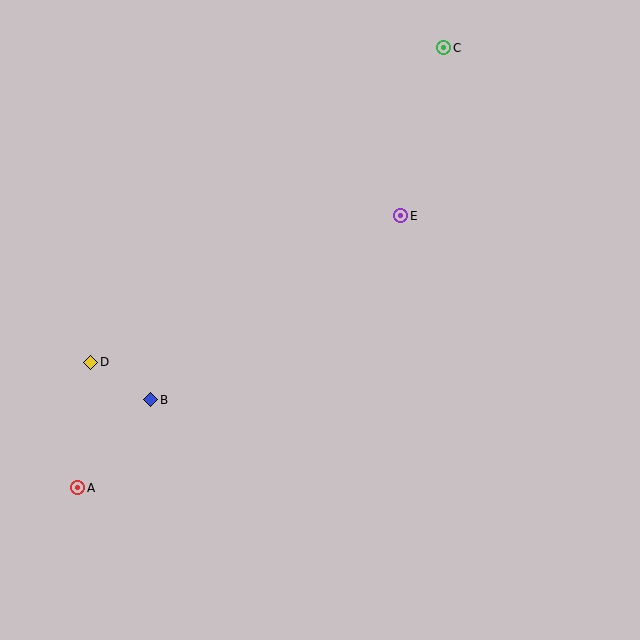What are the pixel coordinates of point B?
Point B is at (151, 400).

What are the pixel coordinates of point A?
Point A is at (78, 488).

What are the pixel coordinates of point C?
Point C is at (444, 48).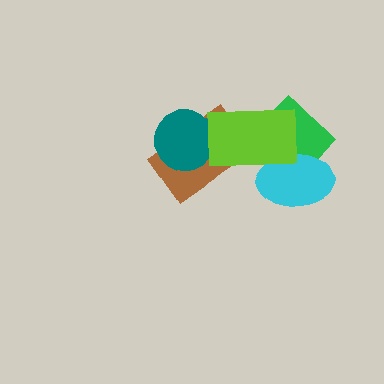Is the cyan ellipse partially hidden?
Yes, it is partially covered by another shape.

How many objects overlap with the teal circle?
1 object overlaps with the teal circle.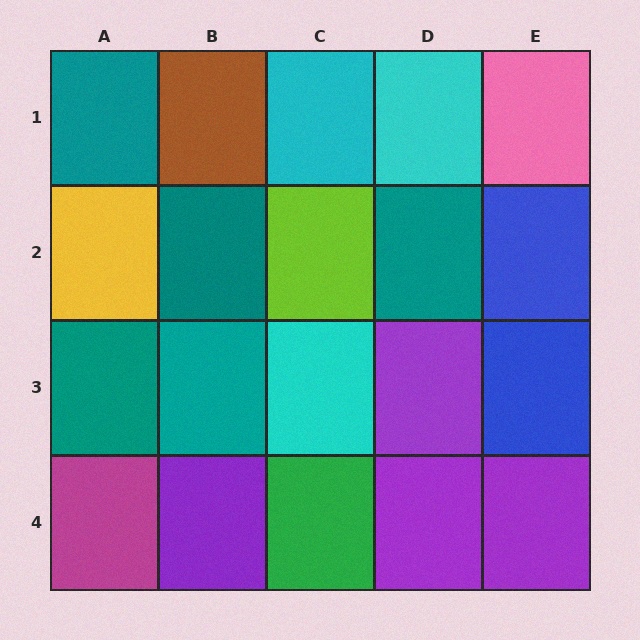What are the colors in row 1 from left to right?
Teal, brown, cyan, cyan, pink.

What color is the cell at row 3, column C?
Cyan.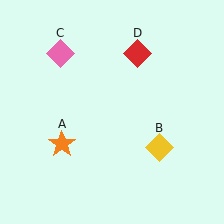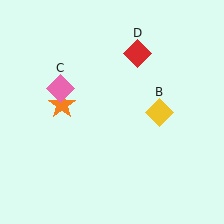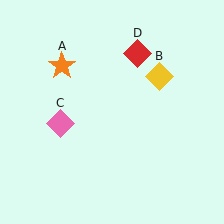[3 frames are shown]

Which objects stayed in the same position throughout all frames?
Red diamond (object D) remained stationary.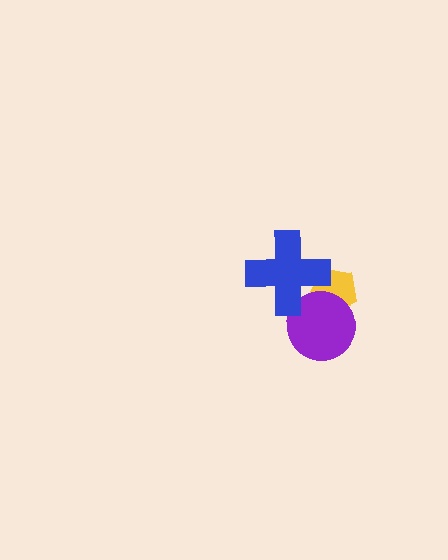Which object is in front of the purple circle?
The blue cross is in front of the purple circle.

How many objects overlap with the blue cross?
2 objects overlap with the blue cross.